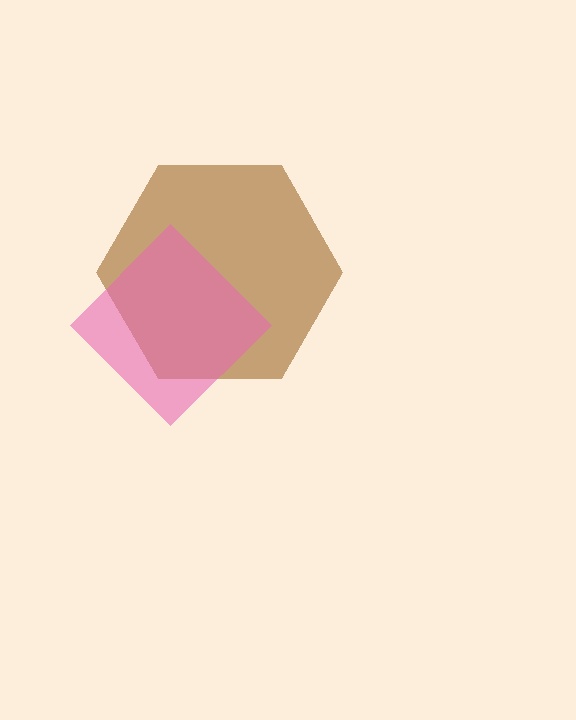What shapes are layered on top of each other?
The layered shapes are: a brown hexagon, a pink diamond.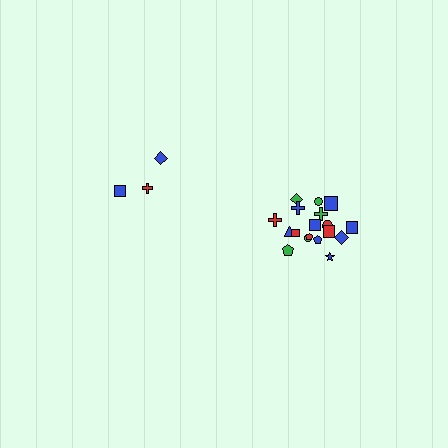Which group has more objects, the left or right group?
The right group.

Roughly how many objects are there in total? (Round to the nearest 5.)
Roughly 20 objects in total.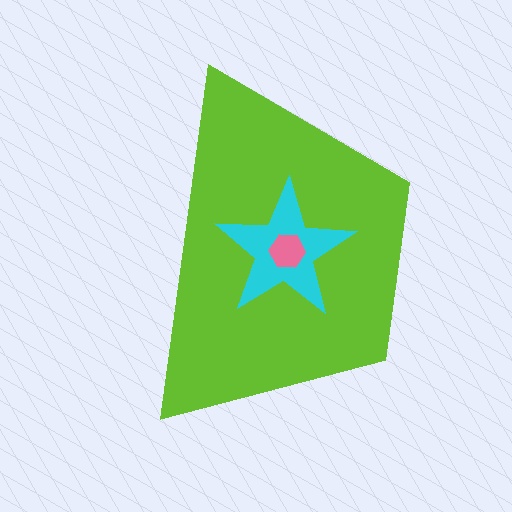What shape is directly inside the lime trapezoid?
The cyan star.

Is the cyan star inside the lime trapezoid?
Yes.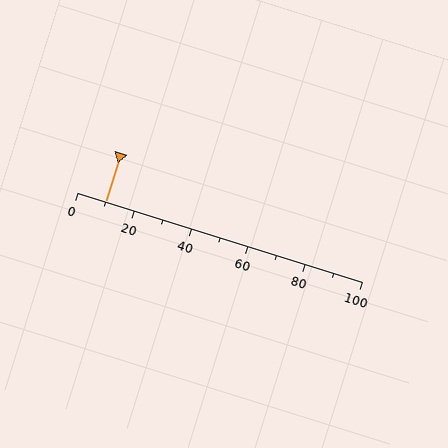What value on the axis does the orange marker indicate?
The marker indicates approximately 10.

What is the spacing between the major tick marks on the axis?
The major ticks are spaced 20 apart.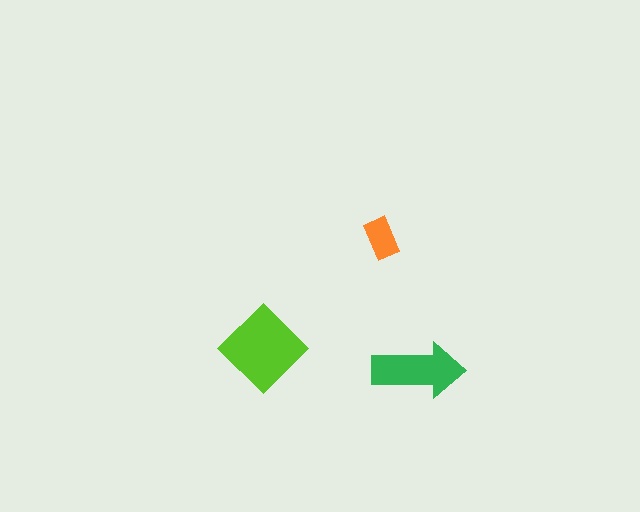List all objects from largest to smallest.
The lime diamond, the green arrow, the orange rectangle.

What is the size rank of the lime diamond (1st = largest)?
1st.